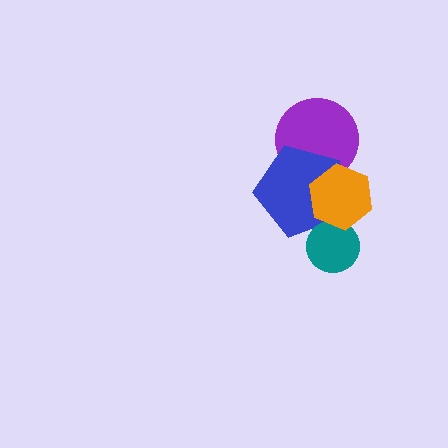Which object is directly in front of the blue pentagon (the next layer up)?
The teal circle is directly in front of the blue pentagon.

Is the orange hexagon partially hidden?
No, no other shape covers it.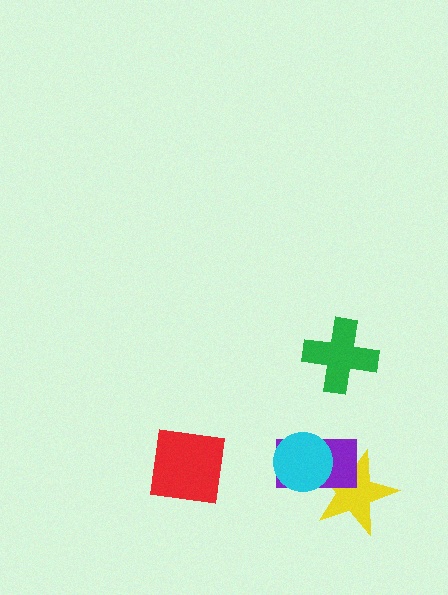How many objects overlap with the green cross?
0 objects overlap with the green cross.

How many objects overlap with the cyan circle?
2 objects overlap with the cyan circle.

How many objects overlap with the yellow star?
2 objects overlap with the yellow star.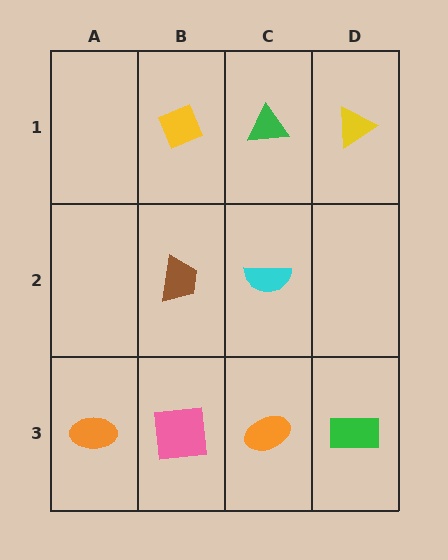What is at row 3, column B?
A pink square.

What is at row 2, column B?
A brown trapezoid.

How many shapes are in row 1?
3 shapes.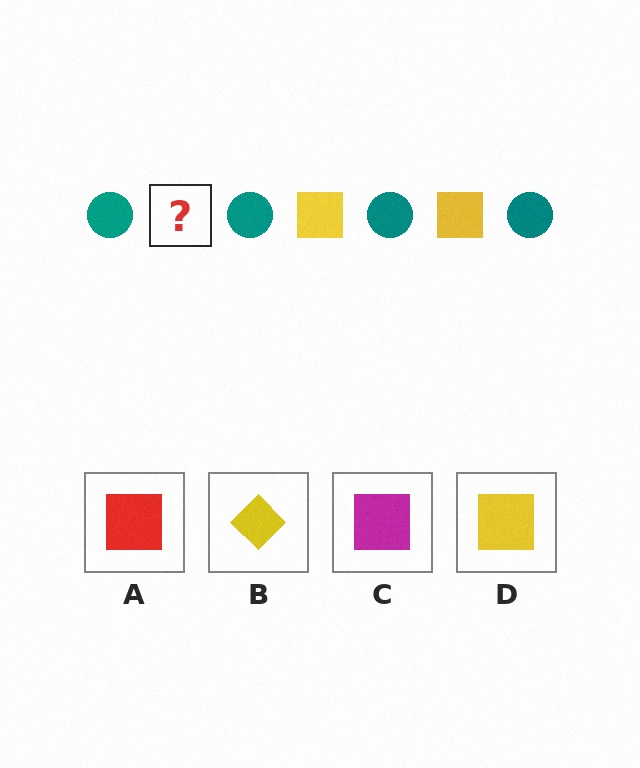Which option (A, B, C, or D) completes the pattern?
D.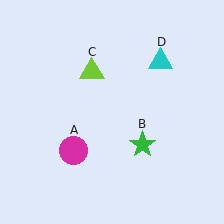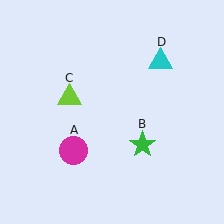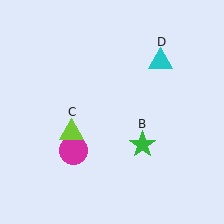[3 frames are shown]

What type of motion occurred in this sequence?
The lime triangle (object C) rotated counterclockwise around the center of the scene.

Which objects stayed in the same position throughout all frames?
Magenta circle (object A) and green star (object B) and cyan triangle (object D) remained stationary.